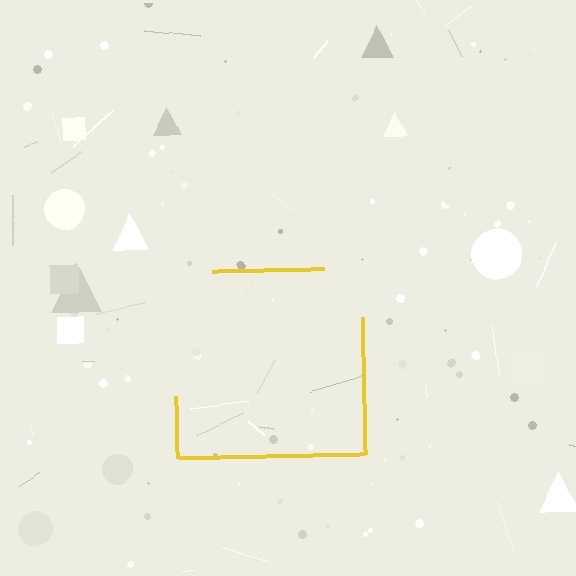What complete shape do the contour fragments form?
The contour fragments form a square.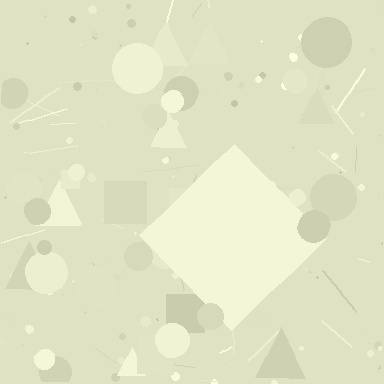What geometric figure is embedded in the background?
A diamond is embedded in the background.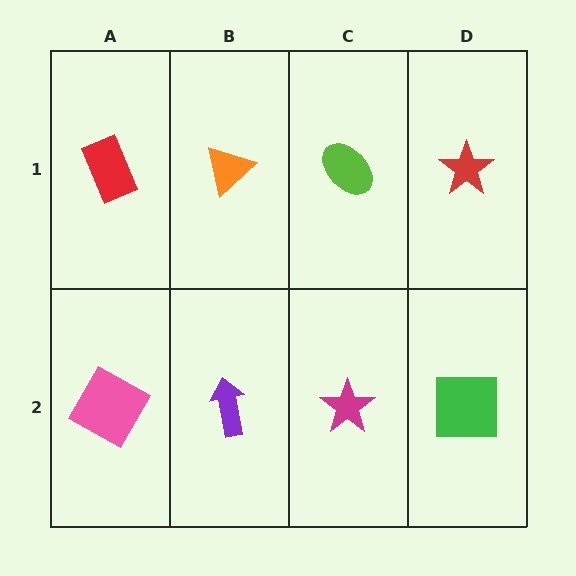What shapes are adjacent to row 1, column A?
A pink square (row 2, column A), an orange triangle (row 1, column B).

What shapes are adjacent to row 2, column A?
A red rectangle (row 1, column A), a purple arrow (row 2, column B).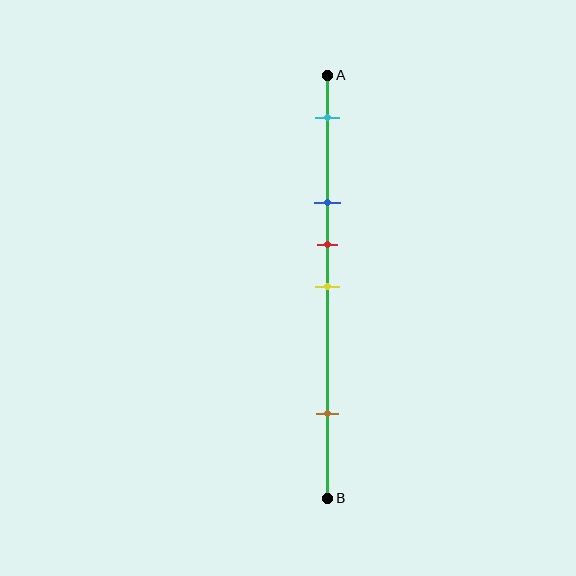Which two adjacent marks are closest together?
The red and yellow marks are the closest adjacent pair.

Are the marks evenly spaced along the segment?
No, the marks are not evenly spaced.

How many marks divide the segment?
There are 5 marks dividing the segment.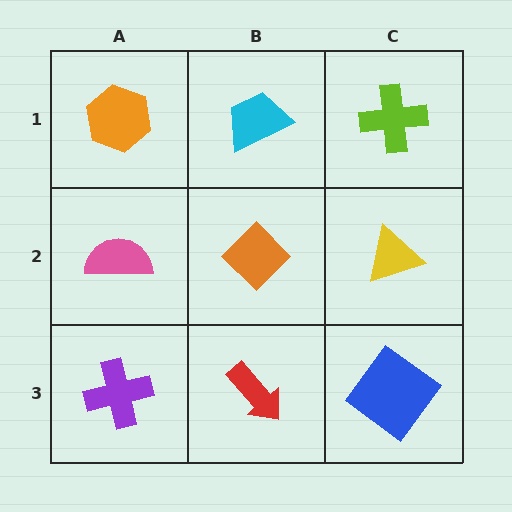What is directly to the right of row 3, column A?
A red arrow.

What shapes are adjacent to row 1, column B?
An orange diamond (row 2, column B), an orange hexagon (row 1, column A), a lime cross (row 1, column C).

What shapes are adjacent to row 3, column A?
A pink semicircle (row 2, column A), a red arrow (row 3, column B).